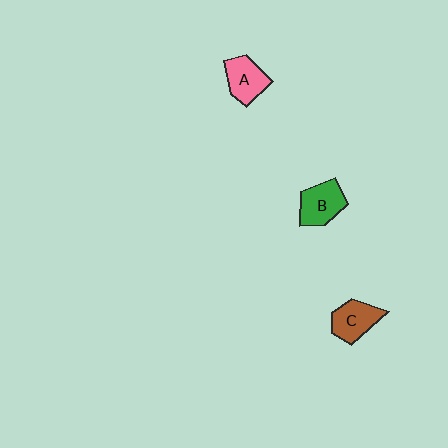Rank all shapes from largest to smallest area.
From largest to smallest: B (green), C (brown), A (pink).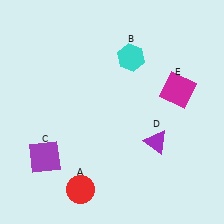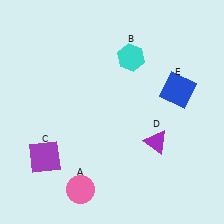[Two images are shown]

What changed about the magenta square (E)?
In Image 1, E is magenta. In Image 2, it changed to blue.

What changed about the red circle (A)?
In Image 1, A is red. In Image 2, it changed to pink.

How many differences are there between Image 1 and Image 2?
There are 2 differences between the two images.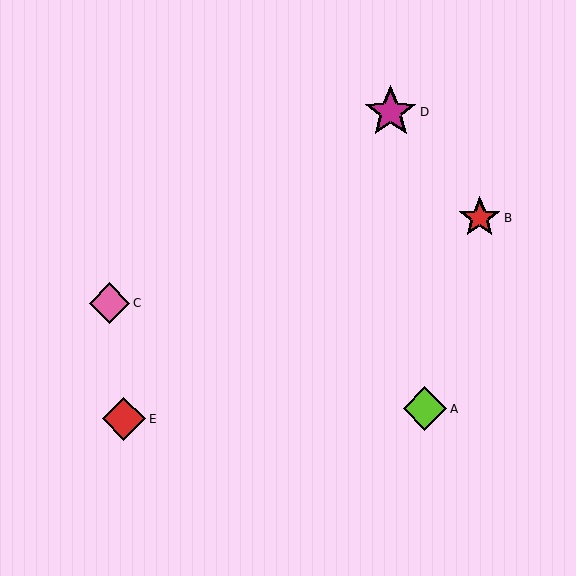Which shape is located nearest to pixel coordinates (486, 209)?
The red star (labeled B) at (480, 218) is nearest to that location.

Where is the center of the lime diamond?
The center of the lime diamond is at (425, 409).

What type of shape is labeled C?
Shape C is a pink diamond.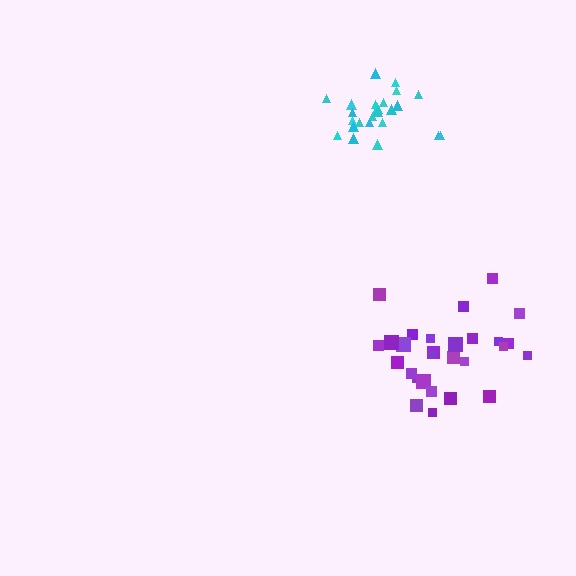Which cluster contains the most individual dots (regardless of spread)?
Purple (28).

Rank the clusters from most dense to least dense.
cyan, purple.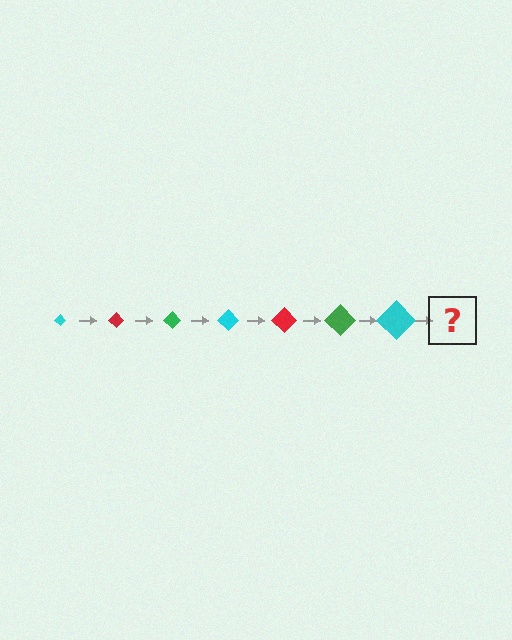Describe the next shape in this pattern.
It should be a red diamond, larger than the previous one.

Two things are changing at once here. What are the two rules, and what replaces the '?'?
The two rules are that the diamond grows larger each step and the color cycles through cyan, red, and green. The '?' should be a red diamond, larger than the previous one.